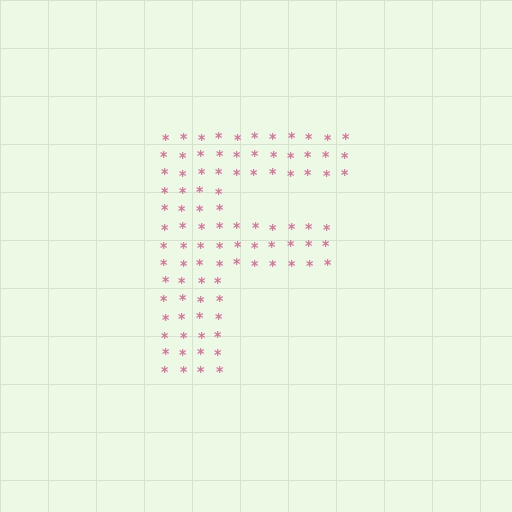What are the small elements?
The small elements are asterisks.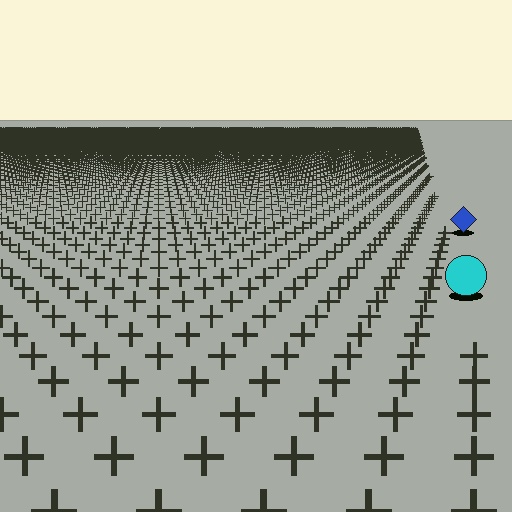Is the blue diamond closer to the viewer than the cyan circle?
No. The cyan circle is closer — you can tell from the texture gradient: the ground texture is coarser near it.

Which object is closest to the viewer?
The cyan circle is closest. The texture marks near it are larger and more spread out.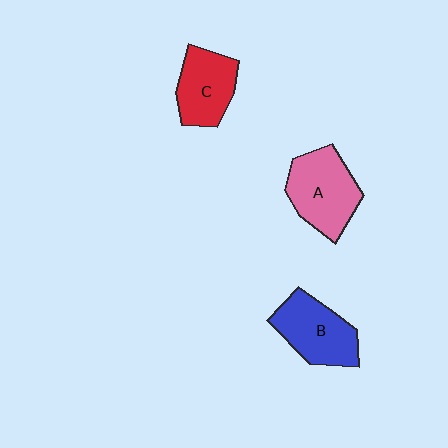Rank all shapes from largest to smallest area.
From largest to smallest: A (pink), B (blue), C (red).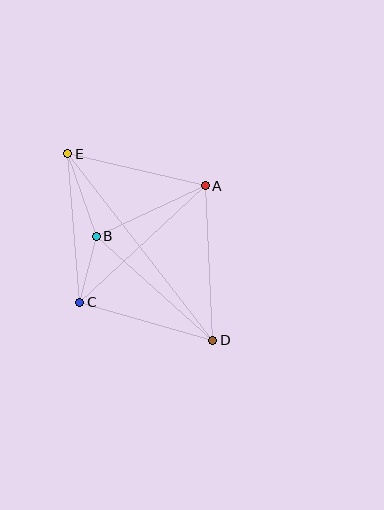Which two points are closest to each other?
Points B and C are closest to each other.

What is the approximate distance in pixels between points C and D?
The distance between C and D is approximately 138 pixels.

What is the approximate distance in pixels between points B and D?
The distance between B and D is approximately 156 pixels.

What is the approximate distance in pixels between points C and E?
The distance between C and E is approximately 149 pixels.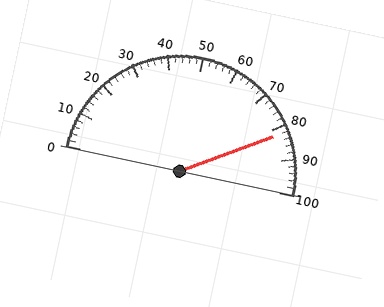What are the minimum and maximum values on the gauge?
The gauge ranges from 0 to 100.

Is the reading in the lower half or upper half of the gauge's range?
The reading is in the upper half of the range (0 to 100).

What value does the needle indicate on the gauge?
The needle indicates approximately 82.